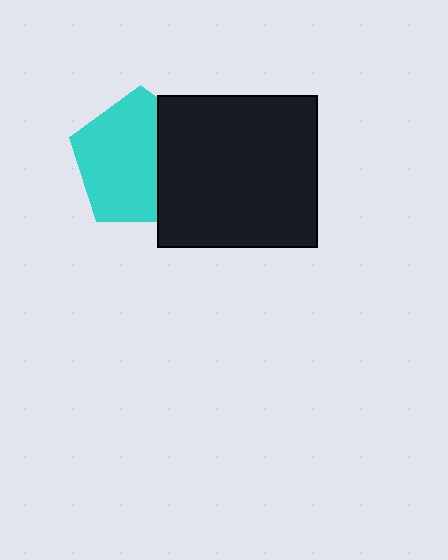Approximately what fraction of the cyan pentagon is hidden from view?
Roughly 34% of the cyan pentagon is hidden behind the black rectangle.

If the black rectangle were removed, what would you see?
You would see the complete cyan pentagon.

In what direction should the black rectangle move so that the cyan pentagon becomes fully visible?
The black rectangle should move right. That is the shortest direction to clear the overlap and leave the cyan pentagon fully visible.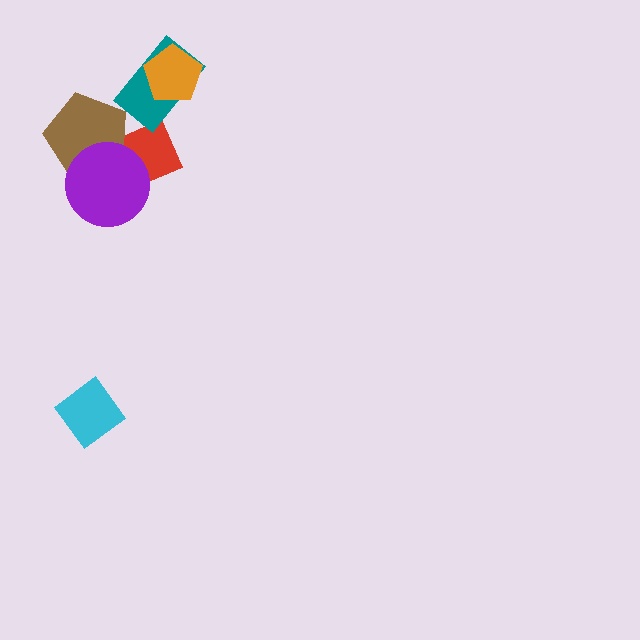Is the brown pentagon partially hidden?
Yes, it is partially covered by another shape.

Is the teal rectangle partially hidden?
Yes, it is partially covered by another shape.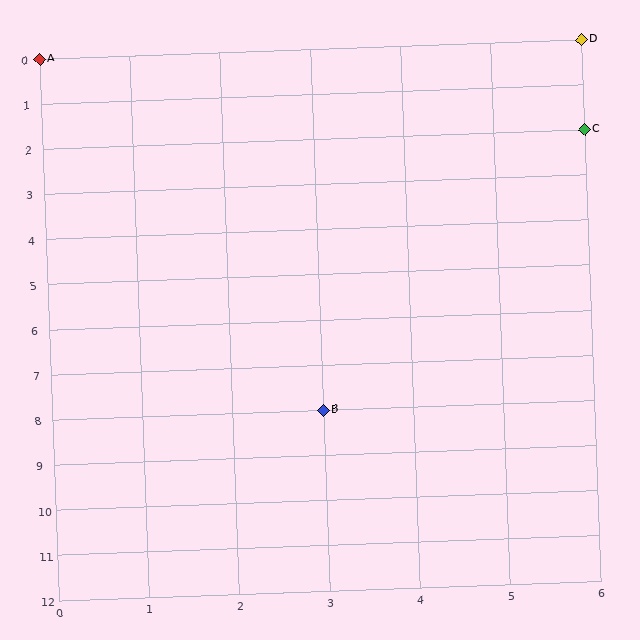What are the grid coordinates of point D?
Point D is at grid coordinates (6, 0).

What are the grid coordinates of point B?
Point B is at grid coordinates (3, 8).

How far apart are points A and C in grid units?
Points A and C are 6 columns and 2 rows apart (about 6.3 grid units diagonally).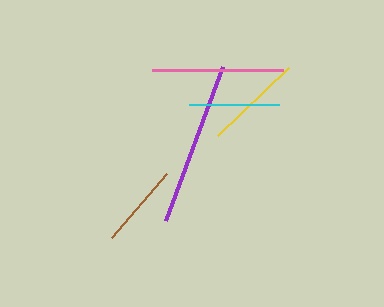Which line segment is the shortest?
The brown line is the shortest at approximately 84 pixels.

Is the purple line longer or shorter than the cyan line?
The purple line is longer than the cyan line.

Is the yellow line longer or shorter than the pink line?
The pink line is longer than the yellow line.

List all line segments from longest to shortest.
From longest to shortest: purple, pink, yellow, cyan, brown.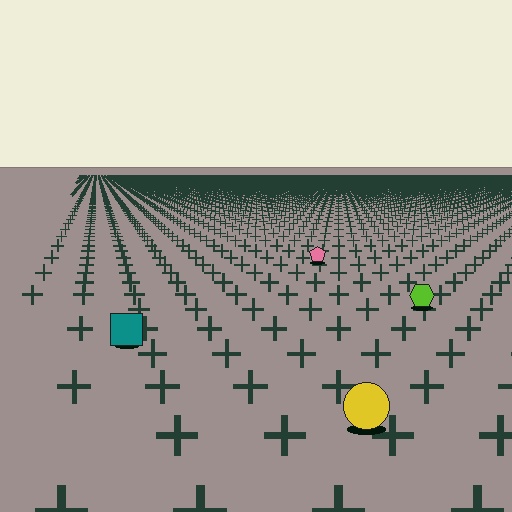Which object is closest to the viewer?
The yellow circle is closest. The texture marks near it are larger and more spread out.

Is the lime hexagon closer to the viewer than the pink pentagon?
Yes. The lime hexagon is closer — you can tell from the texture gradient: the ground texture is coarser near it.